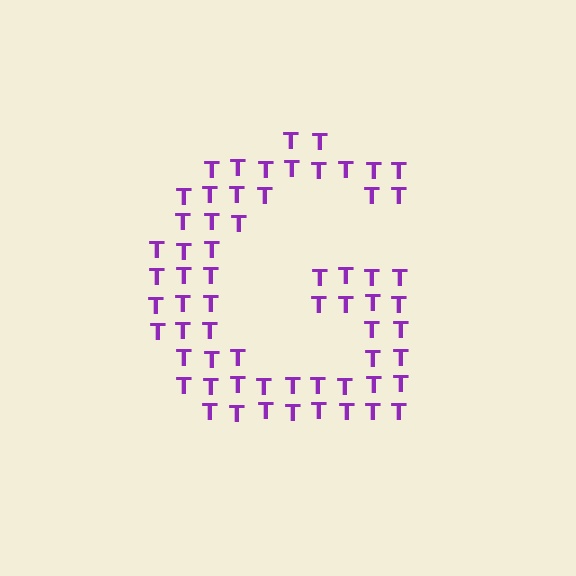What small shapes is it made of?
It is made of small letter T's.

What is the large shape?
The large shape is the letter G.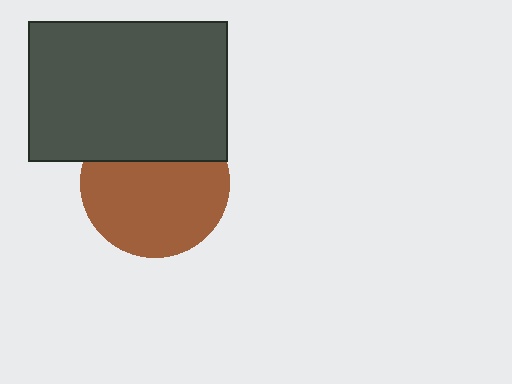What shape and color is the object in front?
The object in front is a dark gray rectangle.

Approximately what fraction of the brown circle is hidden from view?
Roughly 32% of the brown circle is hidden behind the dark gray rectangle.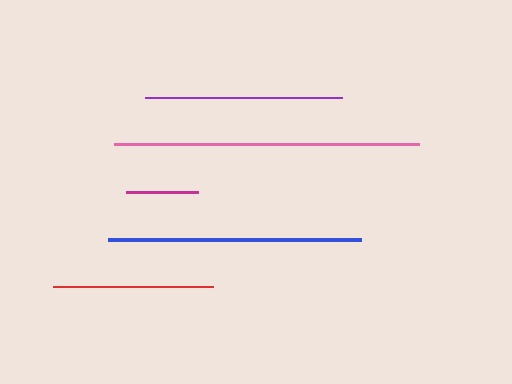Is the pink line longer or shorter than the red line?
The pink line is longer than the red line.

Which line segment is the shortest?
The magenta line is the shortest at approximately 72 pixels.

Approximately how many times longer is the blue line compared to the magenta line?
The blue line is approximately 3.5 times the length of the magenta line.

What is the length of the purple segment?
The purple segment is approximately 197 pixels long.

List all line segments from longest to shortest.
From longest to shortest: pink, blue, purple, red, magenta.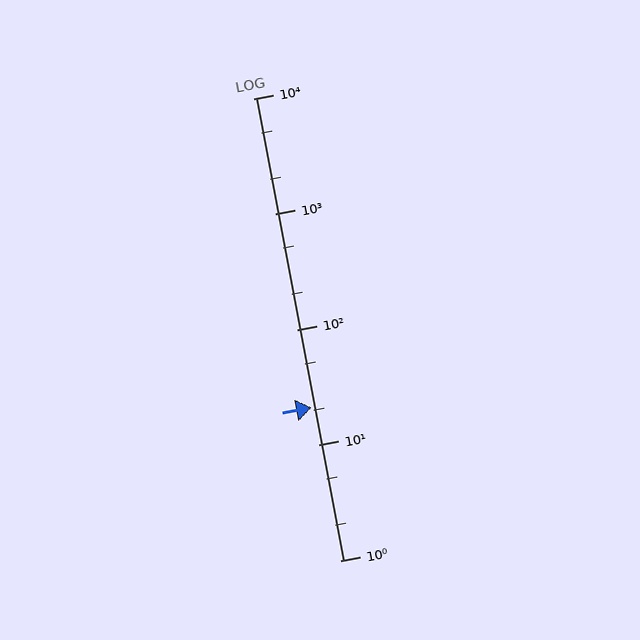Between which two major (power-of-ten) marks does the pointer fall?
The pointer is between 10 and 100.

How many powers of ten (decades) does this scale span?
The scale spans 4 decades, from 1 to 10000.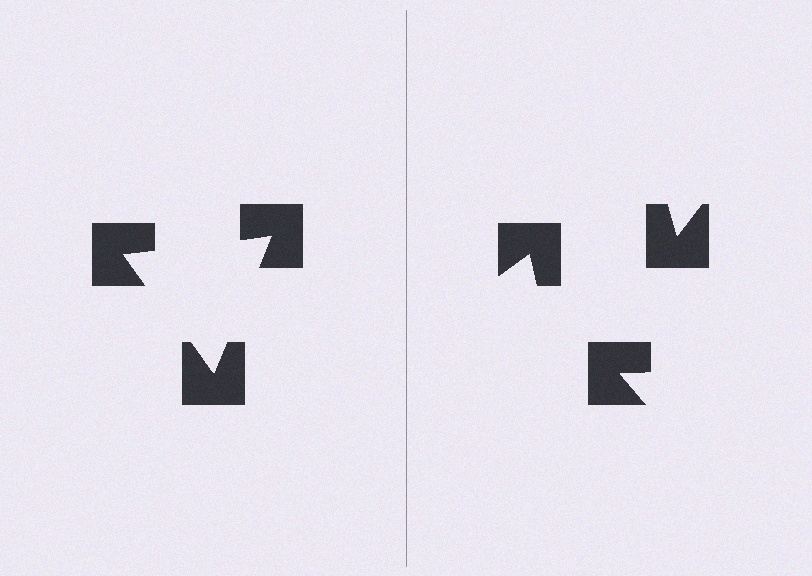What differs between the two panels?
The notched squares are positioned identically on both sides; only the wedge orientations differ. On the left they align to a triangle; on the right they are misaligned.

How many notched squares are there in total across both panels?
6 — 3 on each side.